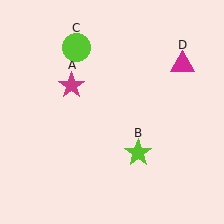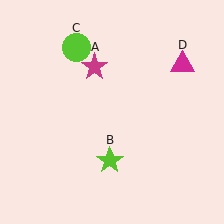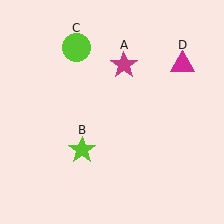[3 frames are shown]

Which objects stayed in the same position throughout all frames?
Lime circle (object C) and magenta triangle (object D) remained stationary.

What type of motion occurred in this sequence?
The magenta star (object A), lime star (object B) rotated clockwise around the center of the scene.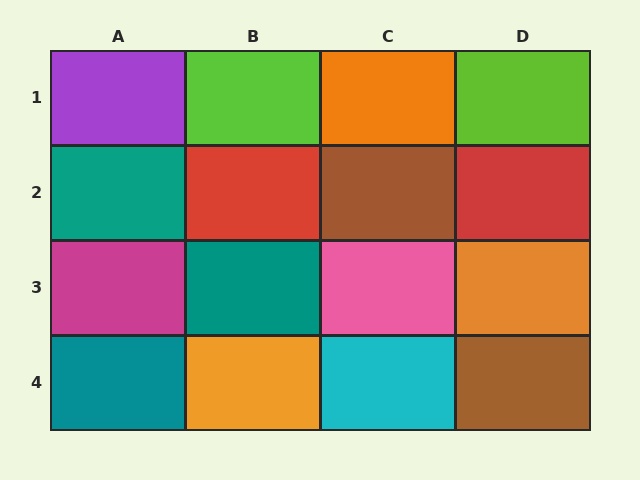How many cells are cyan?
1 cell is cyan.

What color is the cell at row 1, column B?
Lime.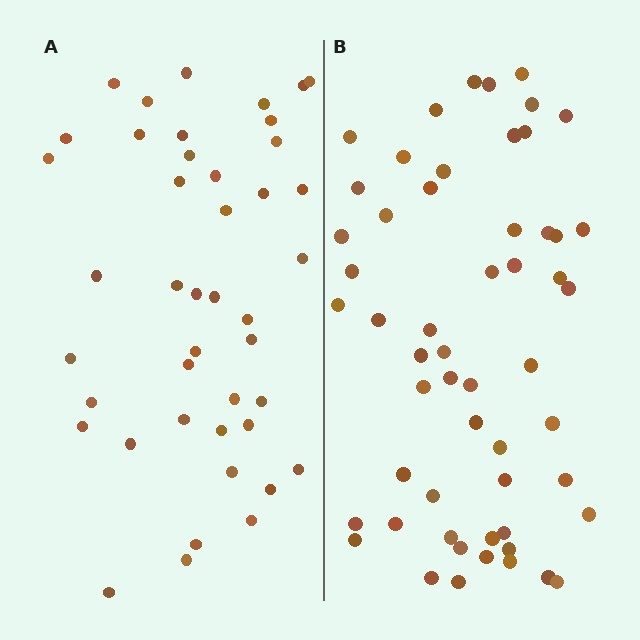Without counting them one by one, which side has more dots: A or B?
Region B (the right region) has more dots.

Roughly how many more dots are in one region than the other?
Region B has roughly 12 or so more dots than region A.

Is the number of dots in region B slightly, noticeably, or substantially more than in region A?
Region B has noticeably more, but not dramatically so. The ratio is roughly 1.3 to 1.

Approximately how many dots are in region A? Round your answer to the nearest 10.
About 40 dots. (The exact count is 43, which rounds to 40.)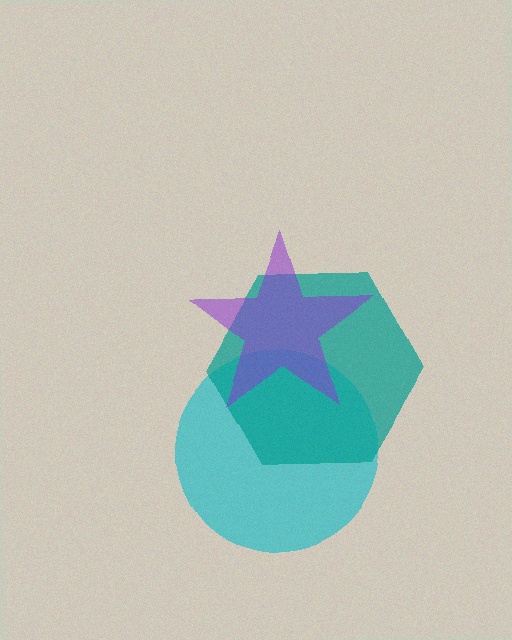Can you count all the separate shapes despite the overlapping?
Yes, there are 3 separate shapes.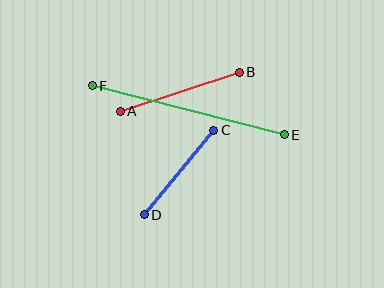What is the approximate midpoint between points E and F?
The midpoint is at approximately (188, 110) pixels.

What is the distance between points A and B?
The distance is approximately 125 pixels.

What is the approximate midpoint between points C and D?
The midpoint is at approximately (179, 173) pixels.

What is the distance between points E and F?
The distance is approximately 198 pixels.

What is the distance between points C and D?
The distance is approximately 109 pixels.